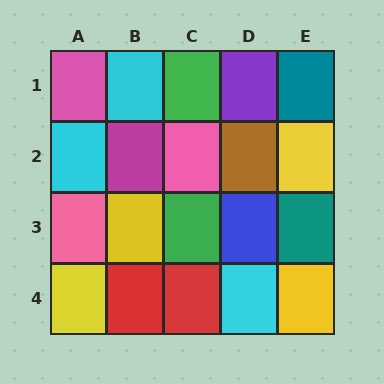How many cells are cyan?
3 cells are cyan.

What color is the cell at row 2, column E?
Yellow.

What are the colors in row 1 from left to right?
Pink, cyan, green, purple, teal.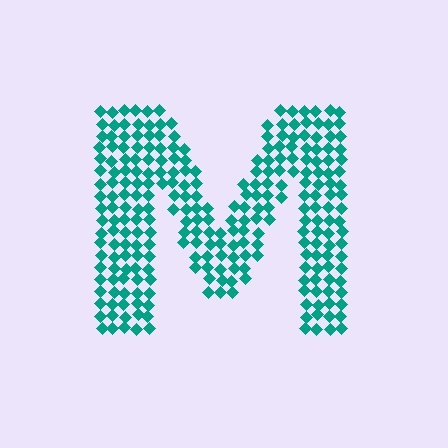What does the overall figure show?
The overall figure shows the letter M.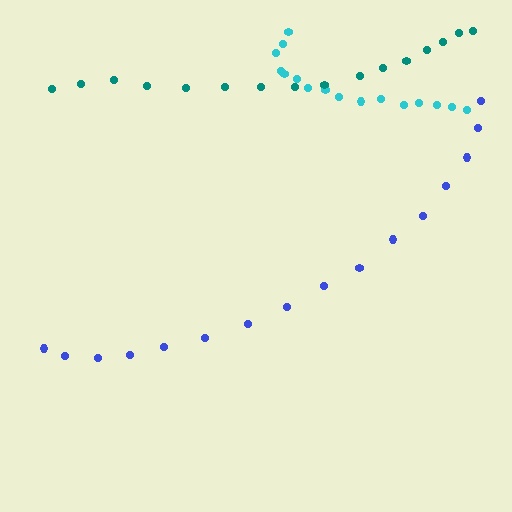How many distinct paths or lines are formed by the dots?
There are 3 distinct paths.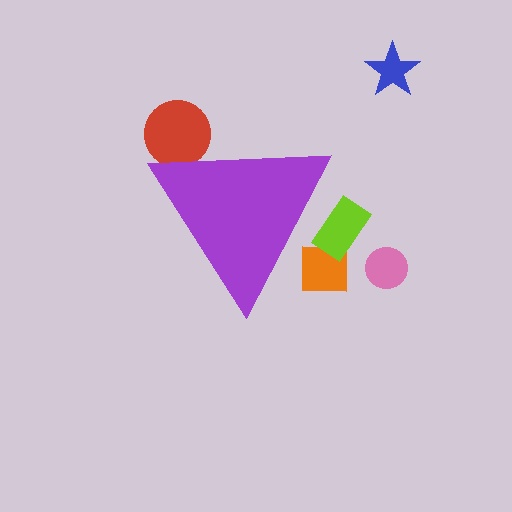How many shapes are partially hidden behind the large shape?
3 shapes are partially hidden.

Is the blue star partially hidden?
No, the blue star is fully visible.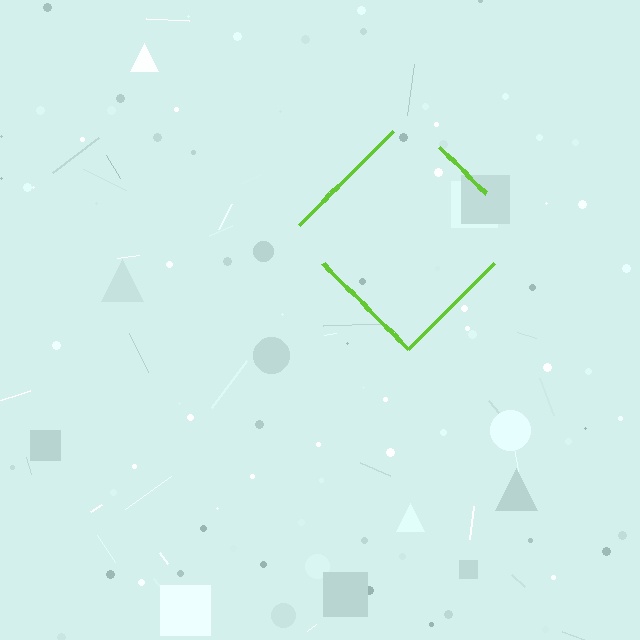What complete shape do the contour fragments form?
The contour fragments form a diamond.